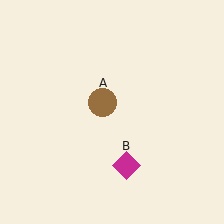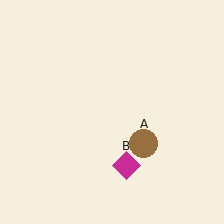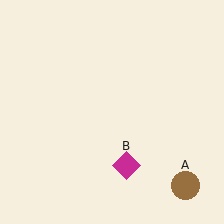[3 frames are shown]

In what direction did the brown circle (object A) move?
The brown circle (object A) moved down and to the right.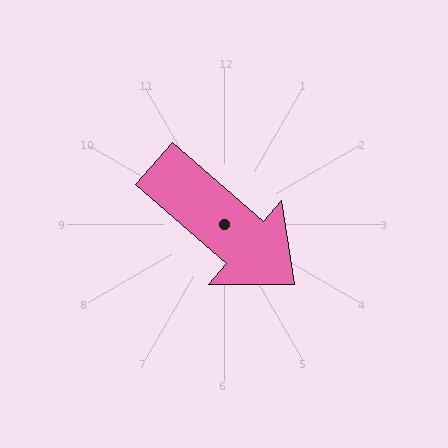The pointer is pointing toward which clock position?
Roughly 4 o'clock.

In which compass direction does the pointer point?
Southeast.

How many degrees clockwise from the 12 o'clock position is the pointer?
Approximately 131 degrees.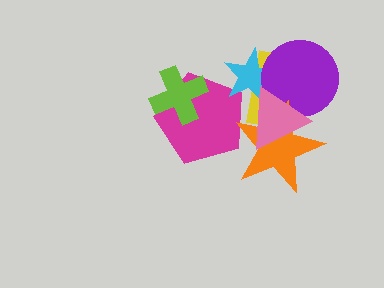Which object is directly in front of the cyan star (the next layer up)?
The purple circle is directly in front of the cyan star.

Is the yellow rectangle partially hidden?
Yes, it is partially covered by another shape.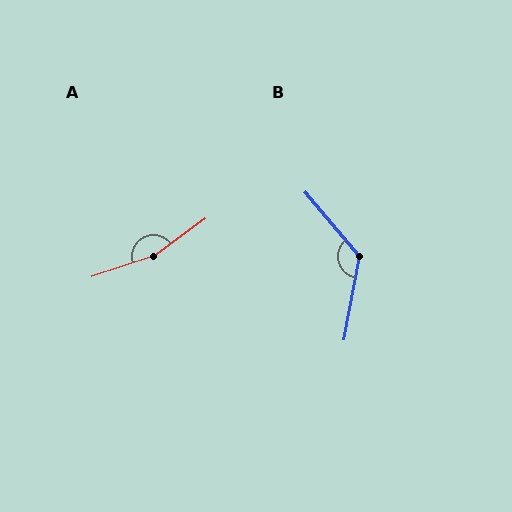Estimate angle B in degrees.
Approximately 130 degrees.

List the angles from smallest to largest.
B (130°), A (162°).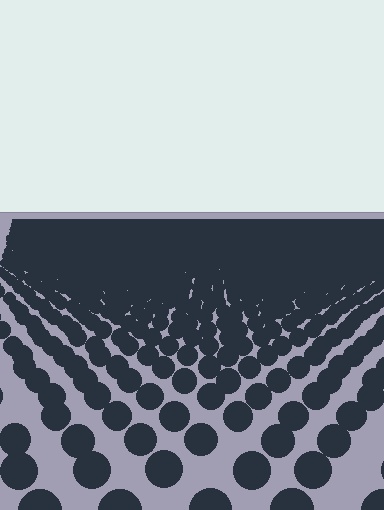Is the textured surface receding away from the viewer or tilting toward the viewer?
The surface is receding away from the viewer. Texture elements get smaller and denser toward the top.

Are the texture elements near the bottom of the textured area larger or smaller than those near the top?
Larger. Near the bottom, elements are closer to the viewer and appear at a bigger on-screen size.